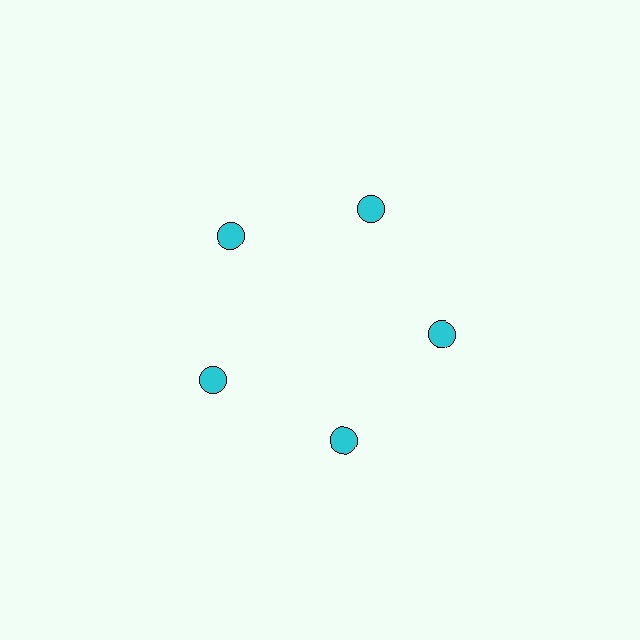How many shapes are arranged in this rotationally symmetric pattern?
There are 5 shapes, arranged in 5 groups of 1.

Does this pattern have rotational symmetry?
Yes, this pattern has 5-fold rotational symmetry. It looks the same after rotating 72 degrees around the center.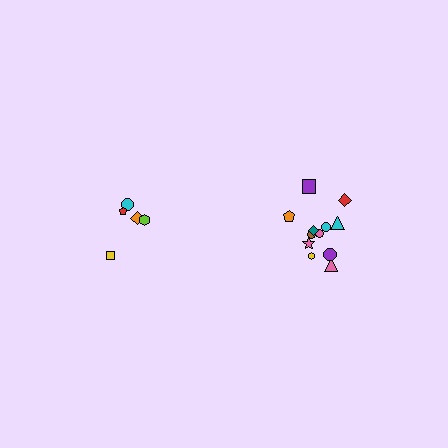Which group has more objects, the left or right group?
The right group.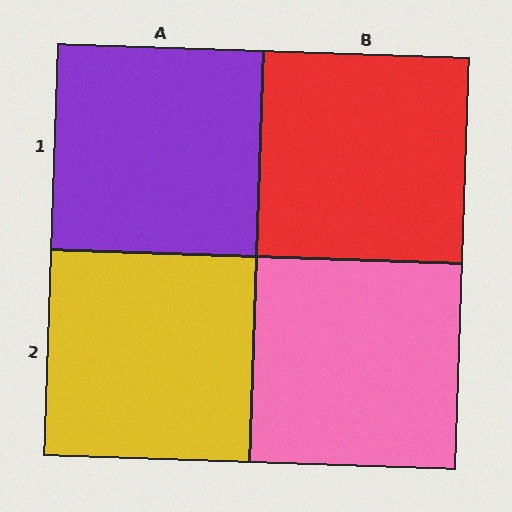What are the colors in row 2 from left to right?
Yellow, pink.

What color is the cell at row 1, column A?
Purple.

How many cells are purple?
1 cell is purple.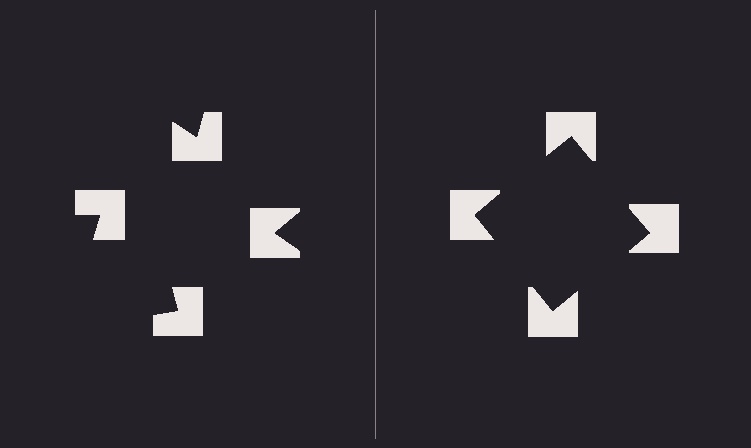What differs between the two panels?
The notched squares are positioned identically on both sides; only the wedge orientations differ. On the right they align to a square; on the left they are misaligned.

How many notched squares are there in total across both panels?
8 — 4 on each side.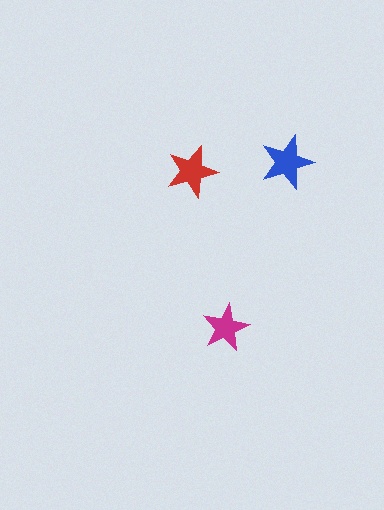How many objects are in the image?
There are 3 objects in the image.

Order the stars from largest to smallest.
the blue one, the red one, the magenta one.